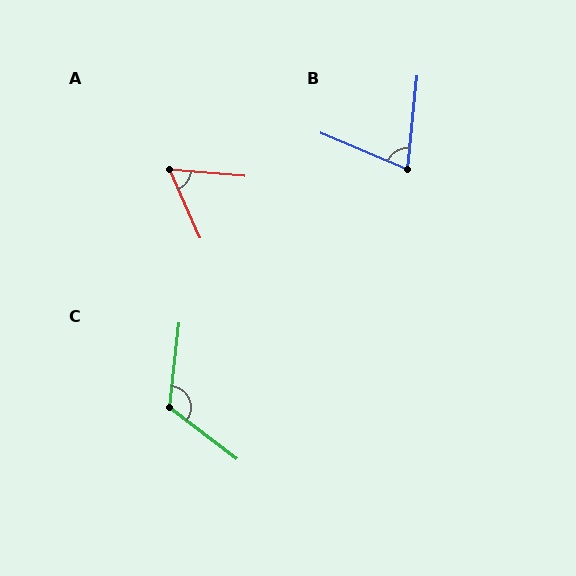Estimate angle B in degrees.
Approximately 73 degrees.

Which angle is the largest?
C, at approximately 121 degrees.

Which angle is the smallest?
A, at approximately 61 degrees.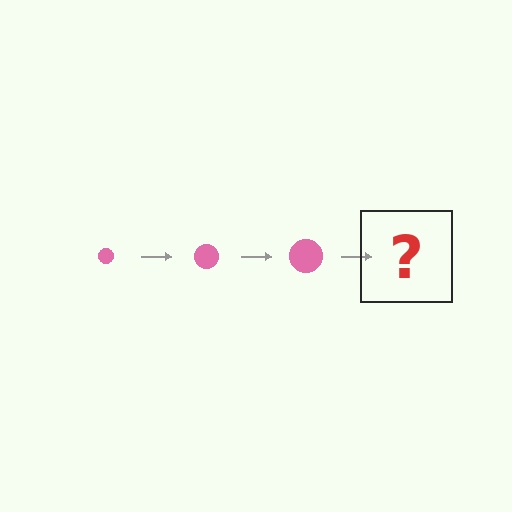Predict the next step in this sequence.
The next step is a pink circle, larger than the previous one.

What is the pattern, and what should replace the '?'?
The pattern is that the circle gets progressively larger each step. The '?' should be a pink circle, larger than the previous one.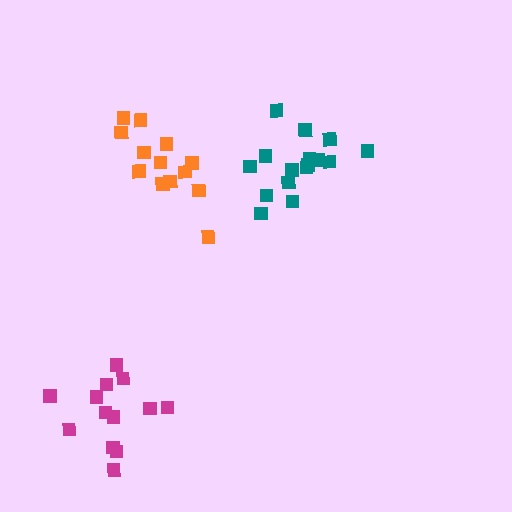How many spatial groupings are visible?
There are 3 spatial groupings.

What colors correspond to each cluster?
The clusters are colored: orange, teal, magenta.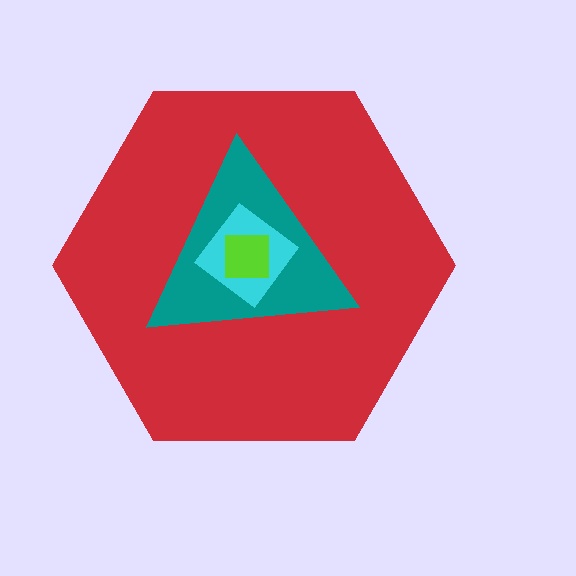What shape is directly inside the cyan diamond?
The lime square.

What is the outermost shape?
The red hexagon.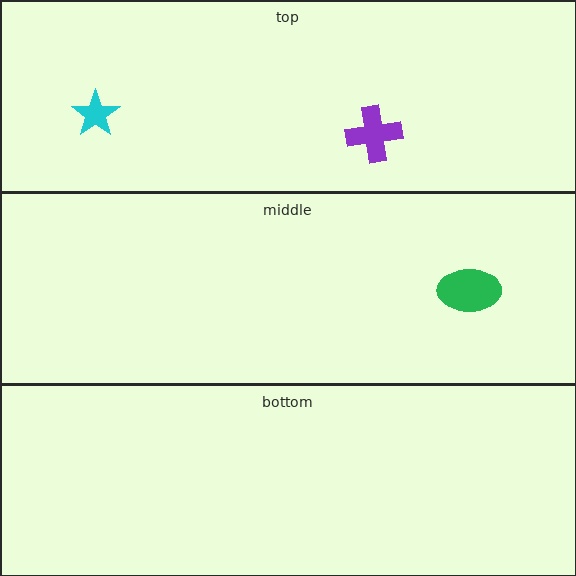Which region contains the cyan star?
The top region.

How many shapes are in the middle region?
1.